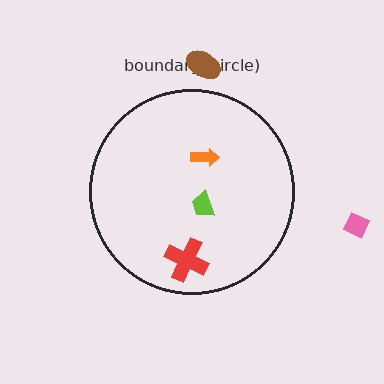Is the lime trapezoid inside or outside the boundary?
Inside.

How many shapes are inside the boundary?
3 inside, 2 outside.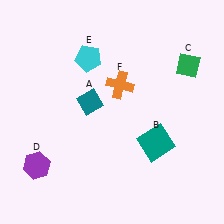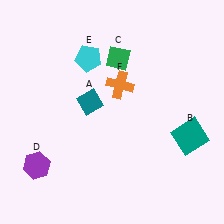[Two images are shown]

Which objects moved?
The objects that moved are: the teal square (B), the green diamond (C).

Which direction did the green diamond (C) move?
The green diamond (C) moved left.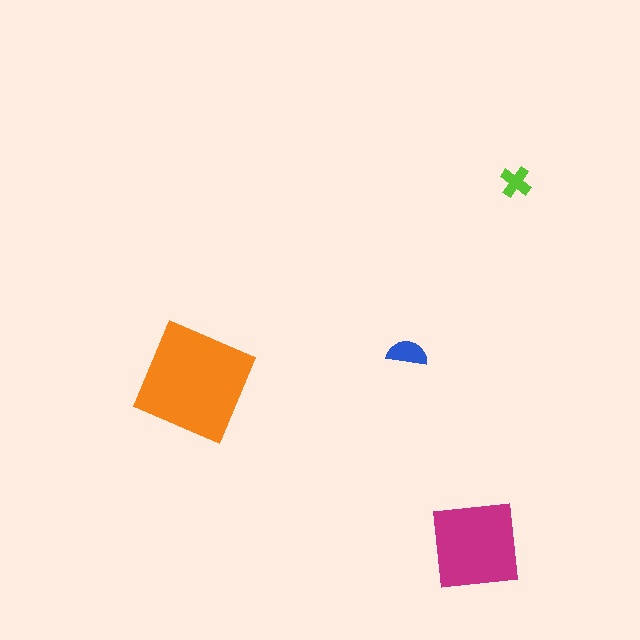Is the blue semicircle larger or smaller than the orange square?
Smaller.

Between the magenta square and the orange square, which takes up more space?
The orange square.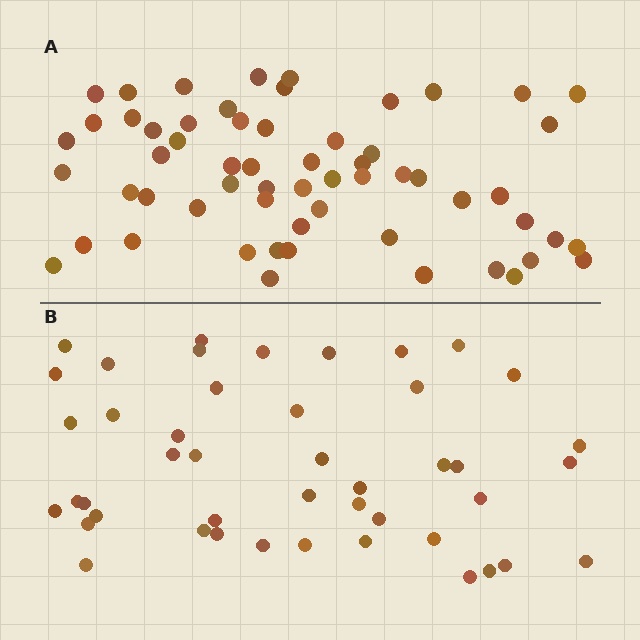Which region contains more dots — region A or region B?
Region A (the top region) has more dots.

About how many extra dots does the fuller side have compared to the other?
Region A has approximately 15 more dots than region B.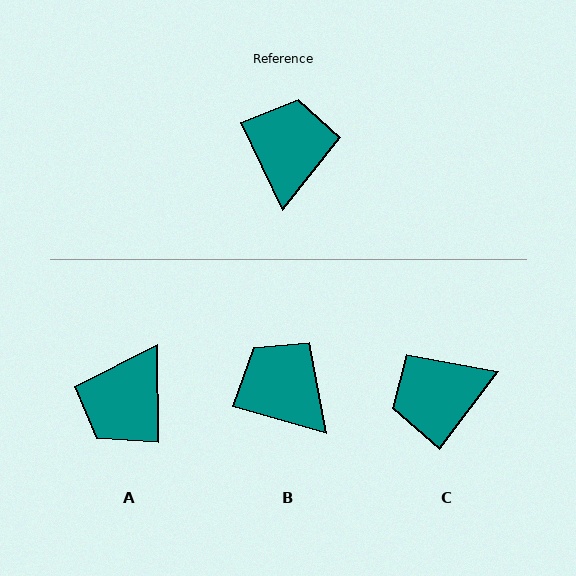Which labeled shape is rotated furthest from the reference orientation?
A, about 155 degrees away.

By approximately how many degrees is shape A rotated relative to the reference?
Approximately 155 degrees counter-clockwise.